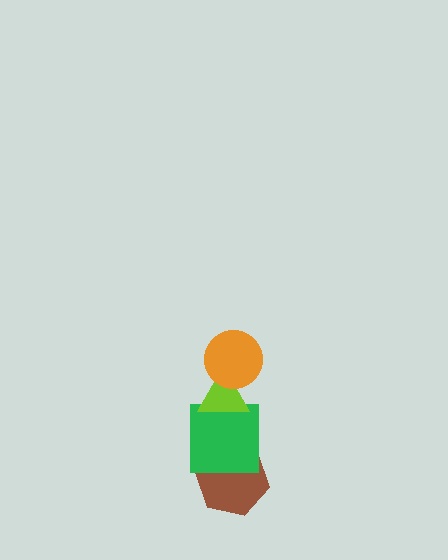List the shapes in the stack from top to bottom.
From top to bottom: the orange circle, the lime triangle, the green square, the brown hexagon.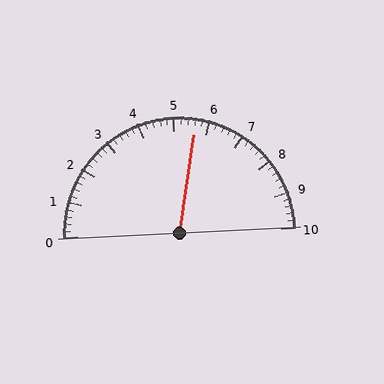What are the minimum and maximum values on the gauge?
The gauge ranges from 0 to 10.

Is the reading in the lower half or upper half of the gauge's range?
The reading is in the upper half of the range (0 to 10).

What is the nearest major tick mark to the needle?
The nearest major tick mark is 6.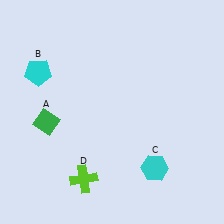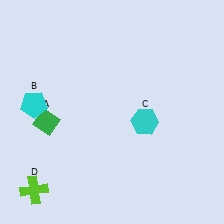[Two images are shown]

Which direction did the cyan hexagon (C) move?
The cyan hexagon (C) moved up.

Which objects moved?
The objects that moved are: the cyan pentagon (B), the cyan hexagon (C), the lime cross (D).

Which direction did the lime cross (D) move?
The lime cross (D) moved left.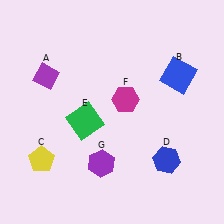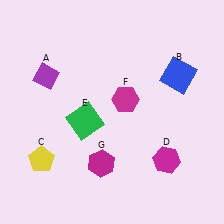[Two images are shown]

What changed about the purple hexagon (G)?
In Image 1, G is purple. In Image 2, it changed to magenta.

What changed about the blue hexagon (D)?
In Image 1, D is blue. In Image 2, it changed to magenta.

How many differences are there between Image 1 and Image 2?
There are 2 differences between the two images.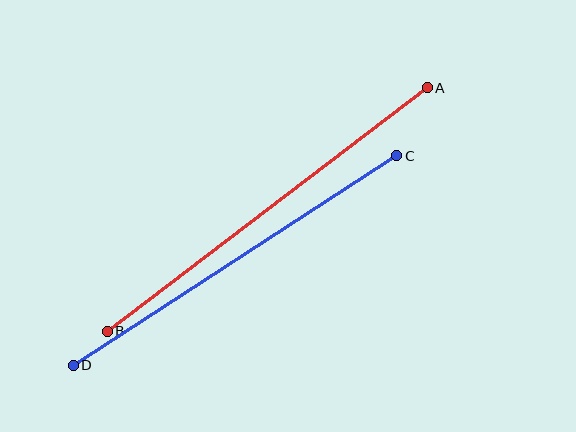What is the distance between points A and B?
The distance is approximately 402 pixels.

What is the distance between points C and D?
The distance is approximately 385 pixels.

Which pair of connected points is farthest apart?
Points A and B are farthest apart.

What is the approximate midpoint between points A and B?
The midpoint is at approximately (267, 210) pixels.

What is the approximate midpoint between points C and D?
The midpoint is at approximately (235, 261) pixels.